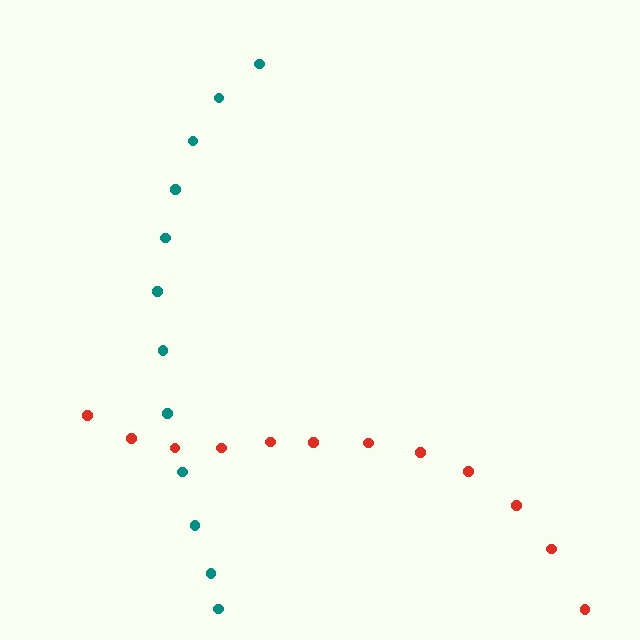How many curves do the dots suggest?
There are 2 distinct paths.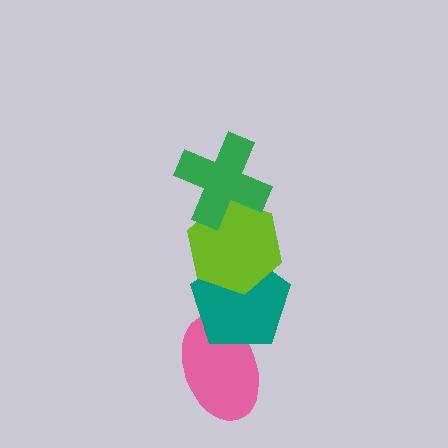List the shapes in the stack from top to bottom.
From top to bottom: the green cross, the lime hexagon, the teal pentagon, the pink ellipse.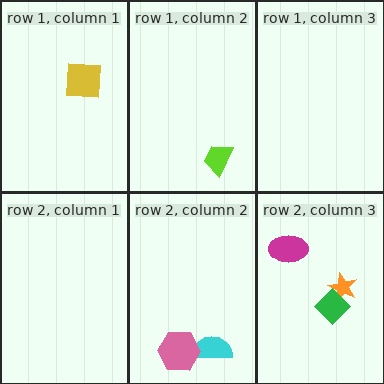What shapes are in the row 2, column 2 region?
The cyan semicircle, the pink hexagon.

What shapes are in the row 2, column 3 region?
The orange star, the magenta ellipse, the green diamond.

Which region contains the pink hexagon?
The row 2, column 2 region.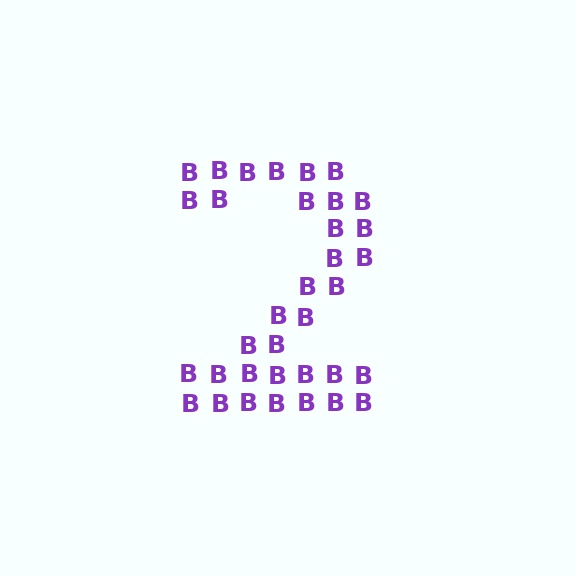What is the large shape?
The large shape is the digit 2.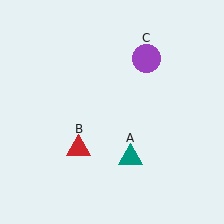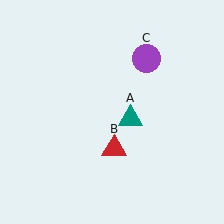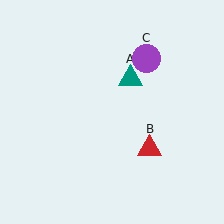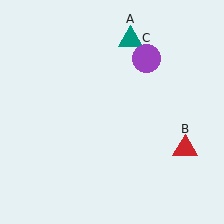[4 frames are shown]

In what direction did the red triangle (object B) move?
The red triangle (object B) moved right.